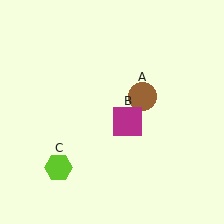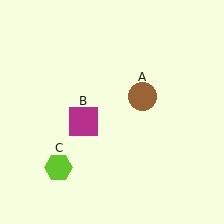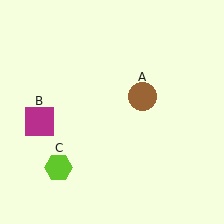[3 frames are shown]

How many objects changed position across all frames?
1 object changed position: magenta square (object B).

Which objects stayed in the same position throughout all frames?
Brown circle (object A) and lime hexagon (object C) remained stationary.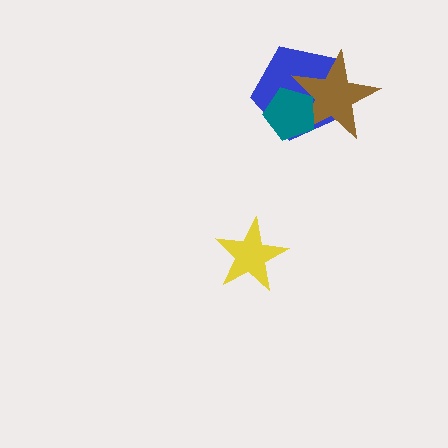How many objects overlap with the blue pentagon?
2 objects overlap with the blue pentagon.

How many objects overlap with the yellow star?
0 objects overlap with the yellow star.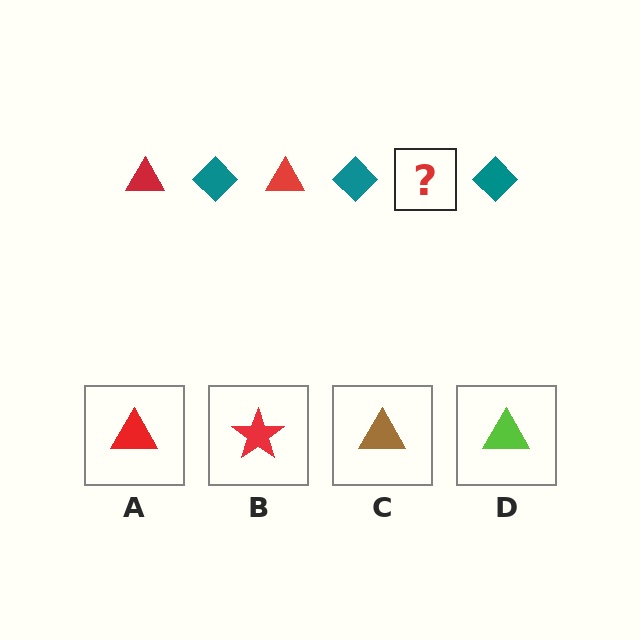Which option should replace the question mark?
Option A.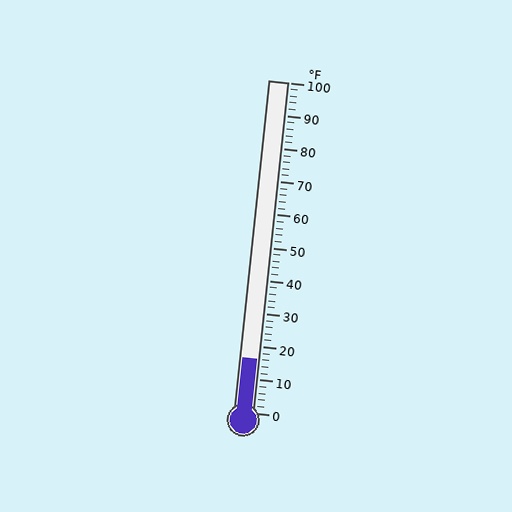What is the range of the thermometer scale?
The thermometer scale ranges from 0°F to 100°F.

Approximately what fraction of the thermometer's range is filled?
The thermometer is filled to approximately 15% of its range.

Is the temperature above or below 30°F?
The temperature is below 30°F.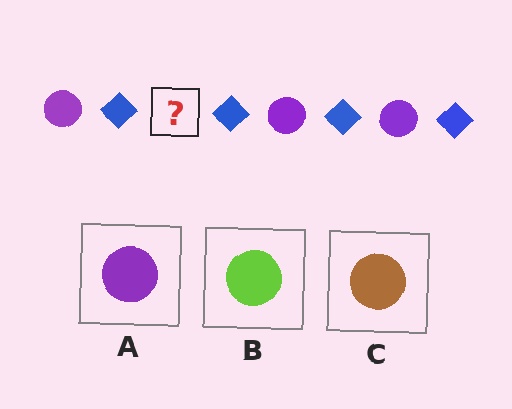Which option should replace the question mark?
Option A.